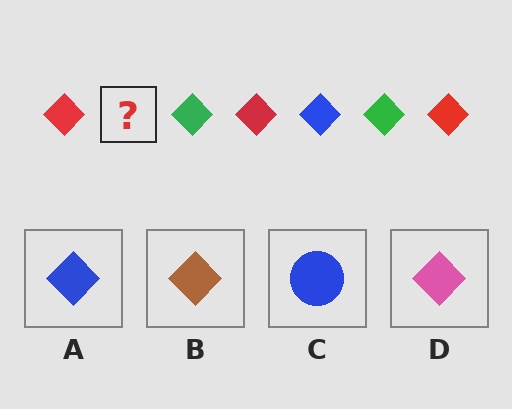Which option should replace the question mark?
Option A.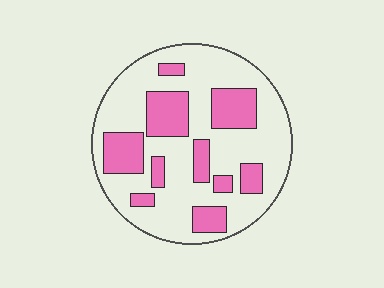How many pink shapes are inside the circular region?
10.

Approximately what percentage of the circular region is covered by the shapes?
Approximately 30%.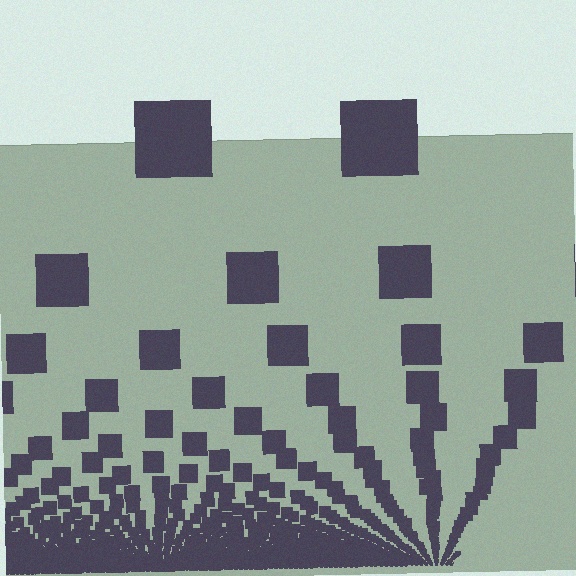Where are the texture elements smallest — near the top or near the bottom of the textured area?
Near the bottom.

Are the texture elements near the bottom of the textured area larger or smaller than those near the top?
Smaller. The gradient is inverted — elements near the bottom are smaller and denser.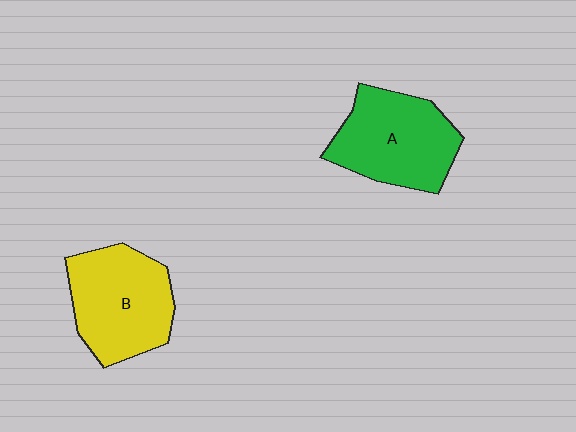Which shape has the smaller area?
Shape A (green).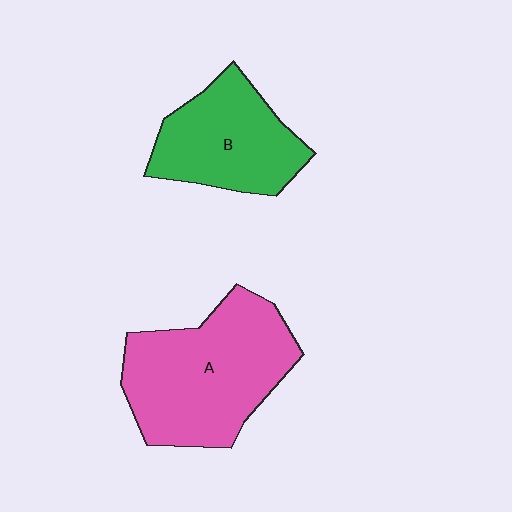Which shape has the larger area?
Shape A (pink).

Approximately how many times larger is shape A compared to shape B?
Approximately 1.5 times.